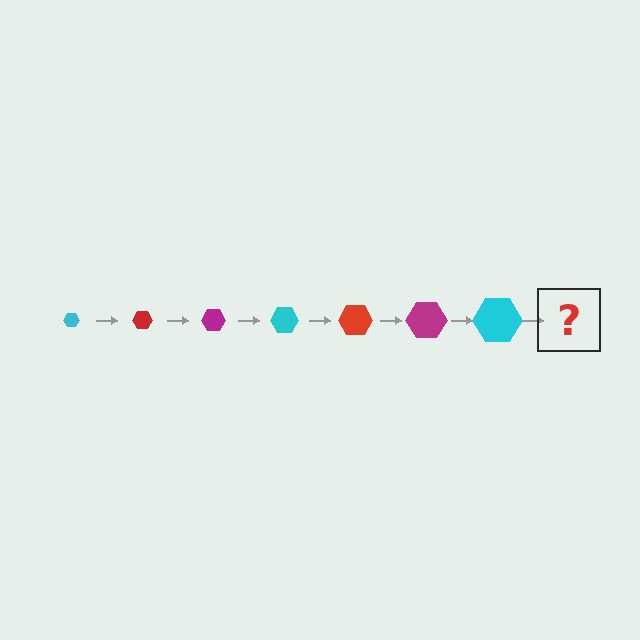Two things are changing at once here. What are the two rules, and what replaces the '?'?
The two rules are that the hexagon grows larger each step and the color cycles through cyan, red, and magenta. The '?' should be a red hexagon, larger than the previous one.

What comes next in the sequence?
The next element should be a red hexagon, larger than the previous one.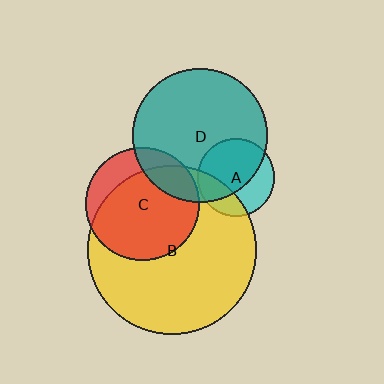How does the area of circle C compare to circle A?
Approximately 2.1 times.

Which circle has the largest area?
Circle B (yellow).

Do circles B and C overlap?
Yes.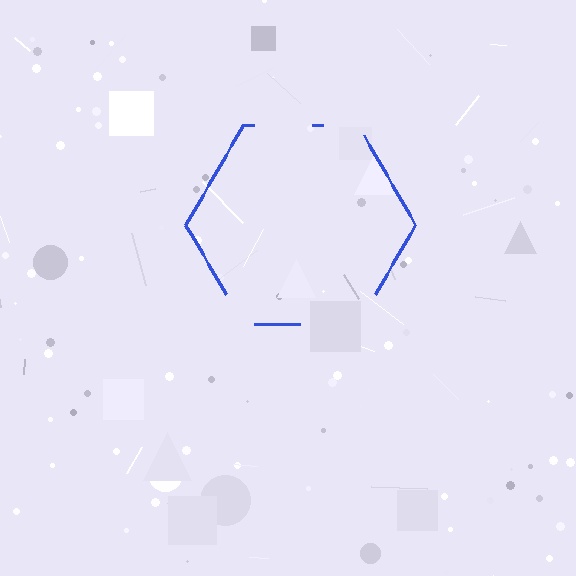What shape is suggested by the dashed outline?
The dashed outline suggests a hexagon.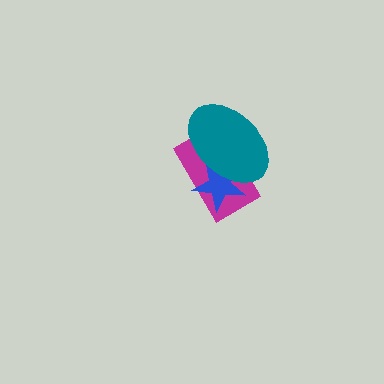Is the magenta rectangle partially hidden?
Yes, it is partially covered by another shape.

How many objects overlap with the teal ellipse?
2 objects overlap with the teal ellipse.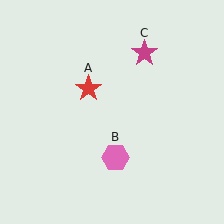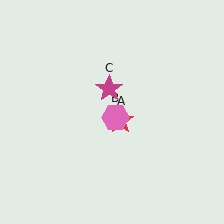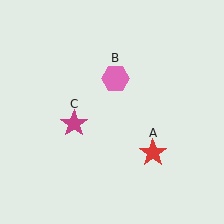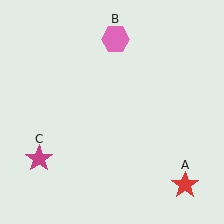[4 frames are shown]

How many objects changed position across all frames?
3 objects changed position: red star (object A), pink hexagon (object B), magenta star (object C).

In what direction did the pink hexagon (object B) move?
The pink hexagon (object B) moved up.